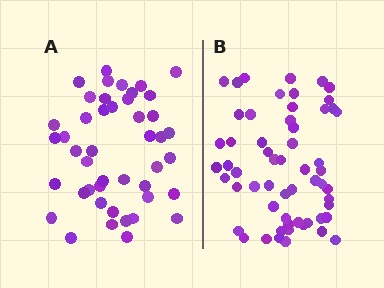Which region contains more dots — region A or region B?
Region B (the right region) has more dots.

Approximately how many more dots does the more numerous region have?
Region B has approximately 15 more dots than region A.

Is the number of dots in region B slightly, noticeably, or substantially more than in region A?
Region B has noticeably more, but not dramatically so. The ratio is roughly 1.3 to 1.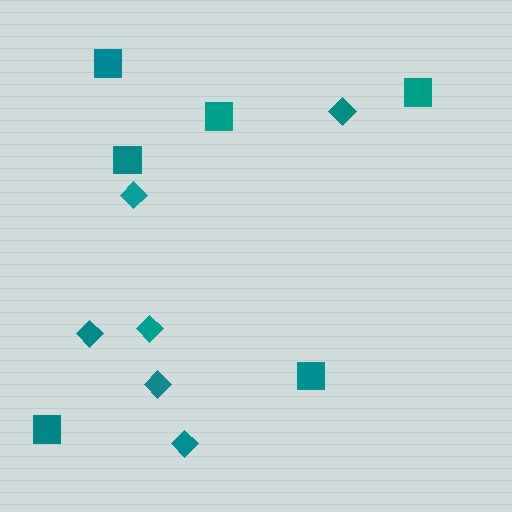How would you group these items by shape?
There are 2 groups: one group of diamonds (6) and one group of squares (6).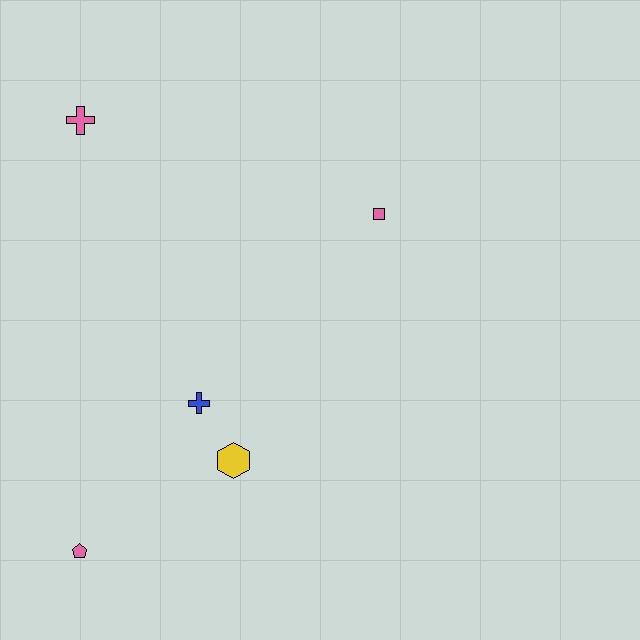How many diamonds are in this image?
There are no diamonds.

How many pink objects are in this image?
There are 3 pink objects.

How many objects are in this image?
There are 5 objects.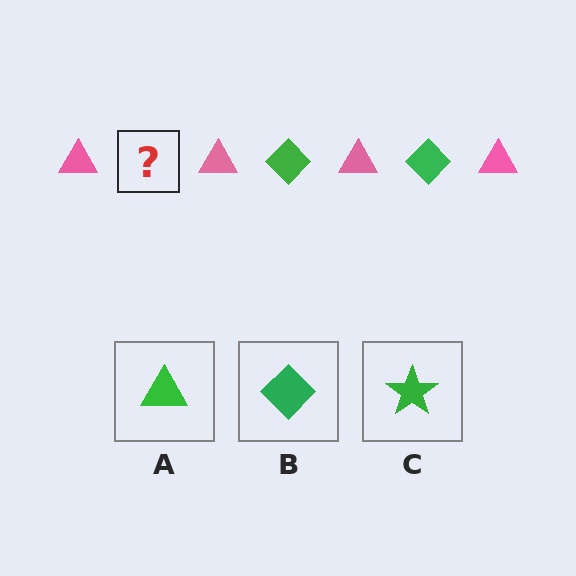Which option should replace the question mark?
Option B.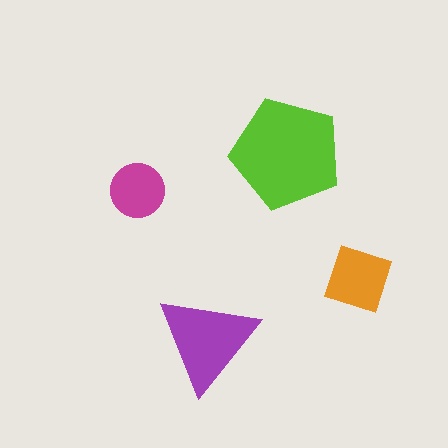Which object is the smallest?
The magenta circle.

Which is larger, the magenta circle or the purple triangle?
The purple triangle.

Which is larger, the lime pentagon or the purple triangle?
The lime pentagon.